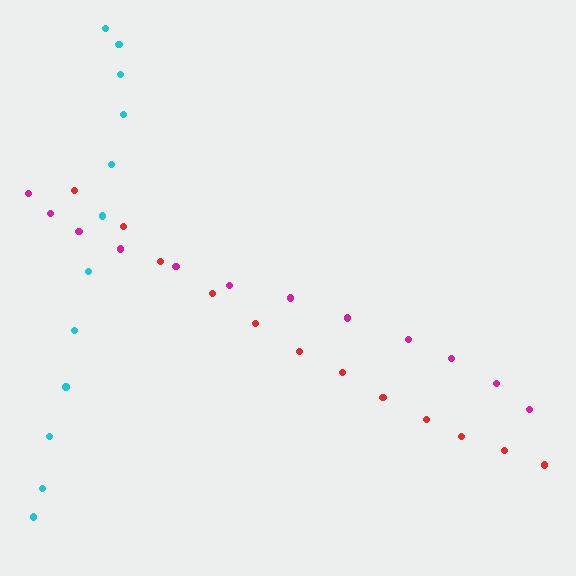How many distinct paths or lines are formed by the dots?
There are 3 distinct paths.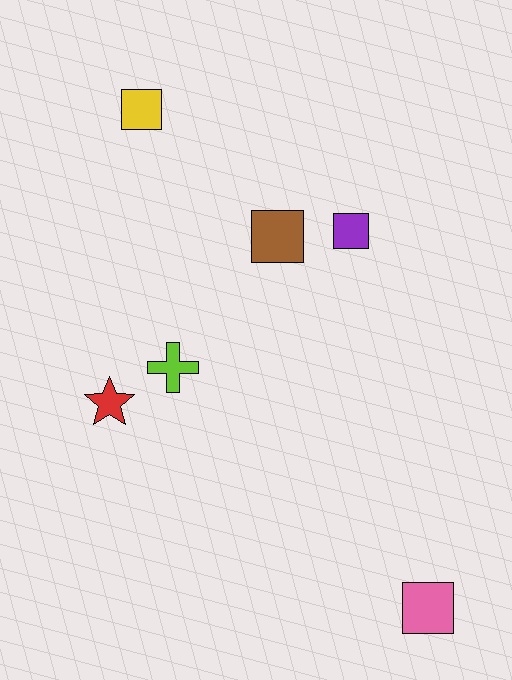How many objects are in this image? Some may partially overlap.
There are 6 objects.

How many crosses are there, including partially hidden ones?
There is 1 cross.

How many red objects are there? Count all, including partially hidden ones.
There is 1 red object.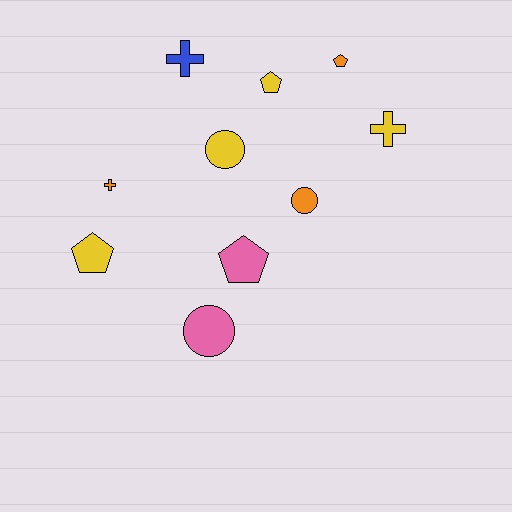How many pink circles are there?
There is 1 pink circle.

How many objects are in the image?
There are 10 objects.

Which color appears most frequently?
Yellow, with 4 objects.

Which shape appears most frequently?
Pentagon, with 4 objects.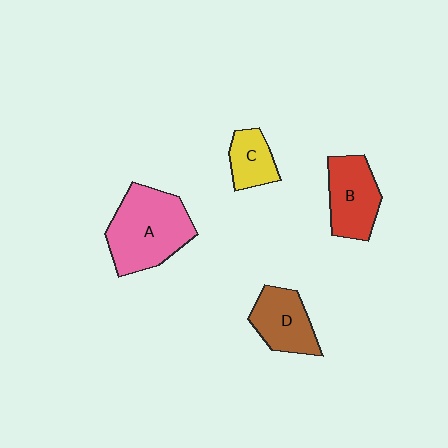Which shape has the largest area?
Shape A (pink).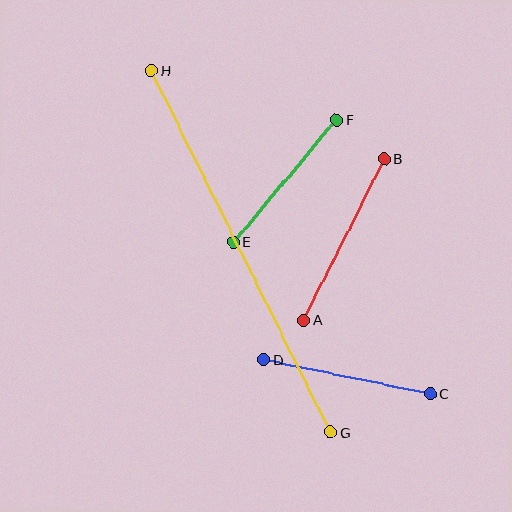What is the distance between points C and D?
The distance is approximately 170 pixels.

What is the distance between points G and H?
The distance is approximately 404 pixels.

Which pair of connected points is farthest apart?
Points G and H are farthest apart.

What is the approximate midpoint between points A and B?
The midpoint is at approximately (344, 240) pixels.